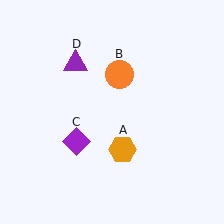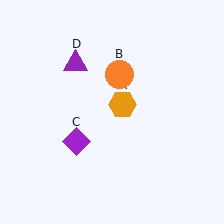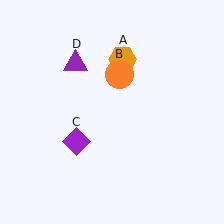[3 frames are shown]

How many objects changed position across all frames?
1 object changed position: orange hexagon (object A).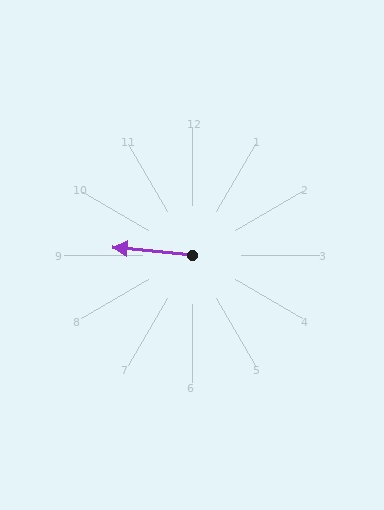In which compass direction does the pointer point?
West.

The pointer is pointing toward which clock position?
Roughly 9 o'clock.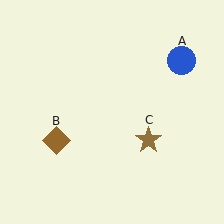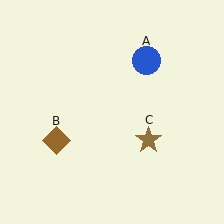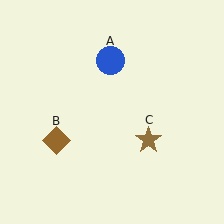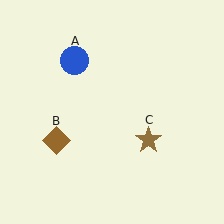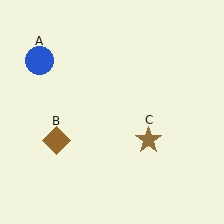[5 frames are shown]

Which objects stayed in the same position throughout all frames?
Brown diamond (object B) and brown star (object C) remained stationary.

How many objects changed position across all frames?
1 object changed position: blue circle (object A).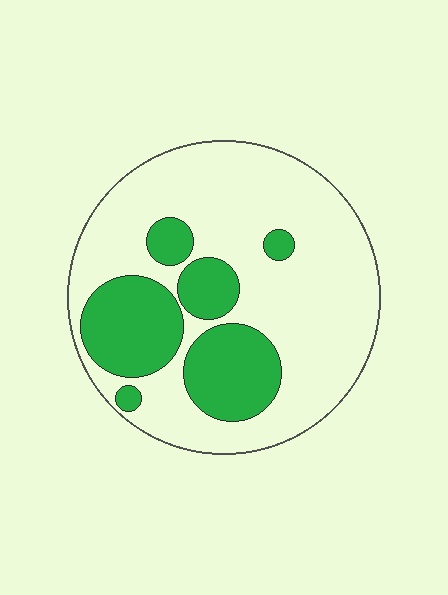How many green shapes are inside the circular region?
6.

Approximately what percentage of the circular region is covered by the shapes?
Approximately 30%.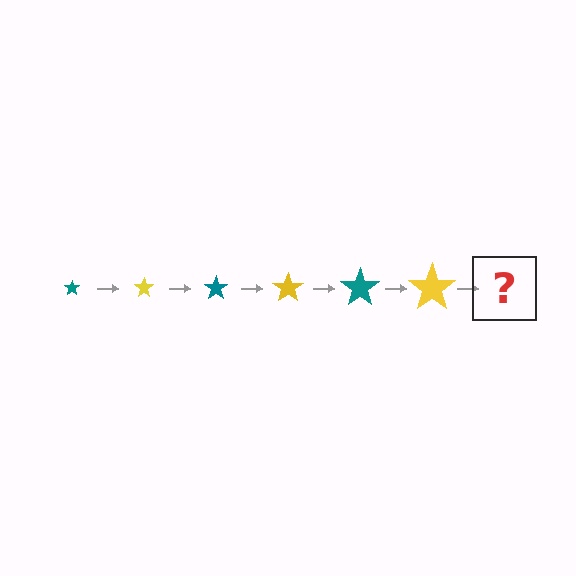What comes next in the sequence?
The next element should be a teal star, larger than the previous one.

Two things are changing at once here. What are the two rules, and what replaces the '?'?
The two rules are that the star grows larger each step and the color cycles through teal and yellow. The '?' should be a teal star, larger than the previous one.